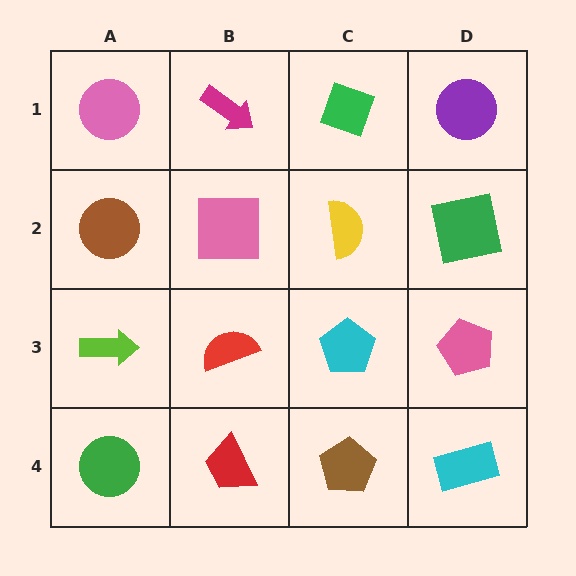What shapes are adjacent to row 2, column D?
A purple circle (row 1, column D), a pink pentagon (row 3, column D), a yellow semicircle (row 2, column C).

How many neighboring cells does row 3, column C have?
4.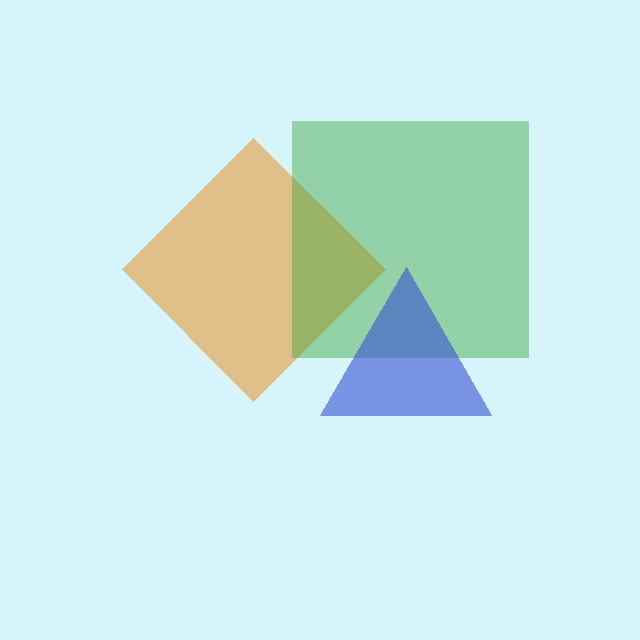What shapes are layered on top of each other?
The layered shapes are: an orange diamond, a green square, a blue triangle.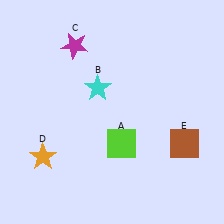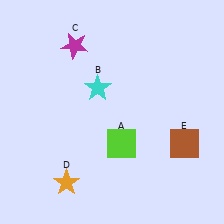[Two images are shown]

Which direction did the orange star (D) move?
The orange star (D) moved down.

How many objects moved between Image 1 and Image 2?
1 object moved between the two images.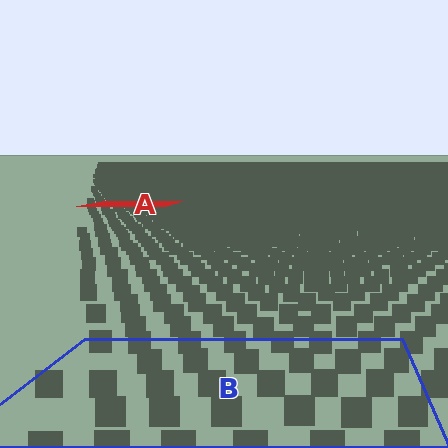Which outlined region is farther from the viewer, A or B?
Region A is farther from the viewer — the texture elements inside it appear smaller and more densely packed.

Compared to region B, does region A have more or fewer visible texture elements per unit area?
Region A has more texture elements per unit area — they are packed more densely because it is farther away.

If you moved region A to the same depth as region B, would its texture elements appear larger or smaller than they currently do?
They would appear larger. At a closer depth, the same texture elements are projected at a bigger on-screen size.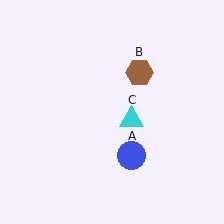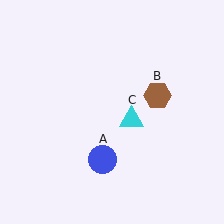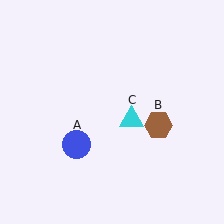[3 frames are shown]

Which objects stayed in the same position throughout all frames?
Cyan triangle (object C) remained stationary.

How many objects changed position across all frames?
2 objects changed position: blue circle (object A), brown hexagon (object B).